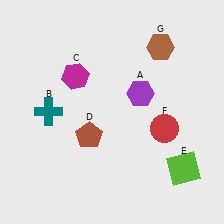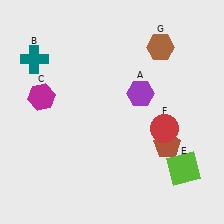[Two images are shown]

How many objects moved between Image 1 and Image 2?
3 objects moved between the two images.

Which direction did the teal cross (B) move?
The teal cross (B) moved up.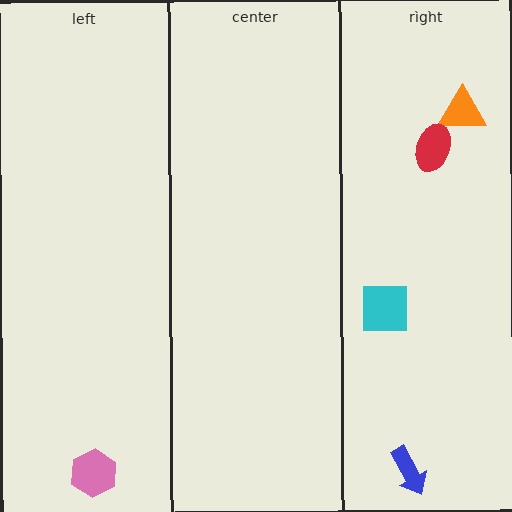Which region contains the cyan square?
The right region.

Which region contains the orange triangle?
The right region.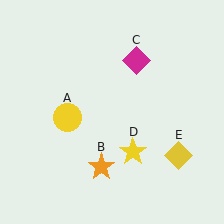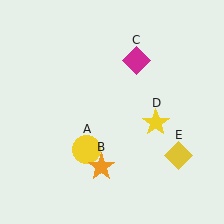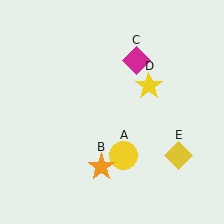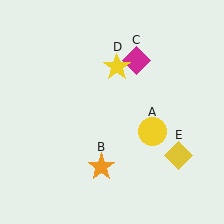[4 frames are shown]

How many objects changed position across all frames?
2 objects changed position: yellow circle (object A), yellow star (object D).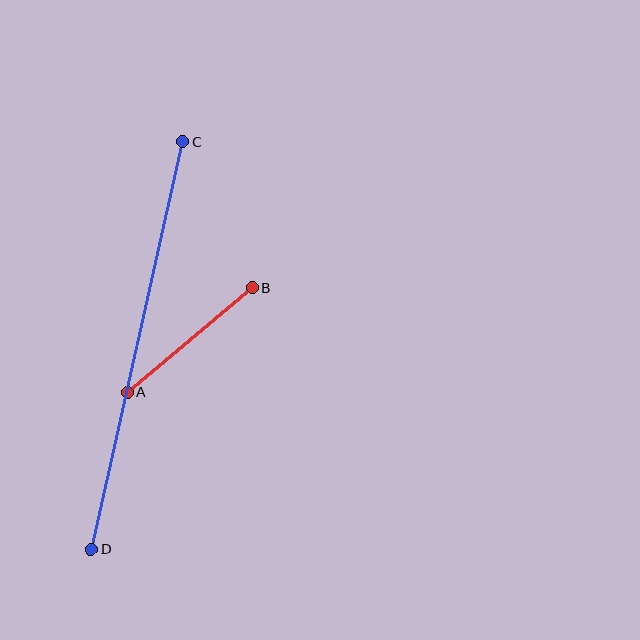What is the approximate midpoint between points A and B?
The midpoint is at approximately (190, 340) pixels.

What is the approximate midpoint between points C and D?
The midpoint is at approximately (137, 345) pixels.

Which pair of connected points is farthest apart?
Points C and D are farthest apart.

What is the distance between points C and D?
The distance is approximately 417 pixels.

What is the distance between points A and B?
The distance is approximately 163 pixels.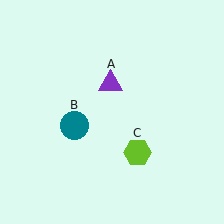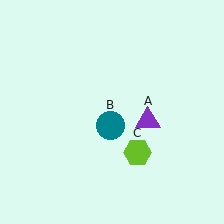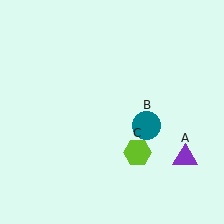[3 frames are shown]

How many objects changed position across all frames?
2 objects changed position: purple triangle (object A), teal circle (object B).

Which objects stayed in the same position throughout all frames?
Lime hexagon (object C) remained stationary.